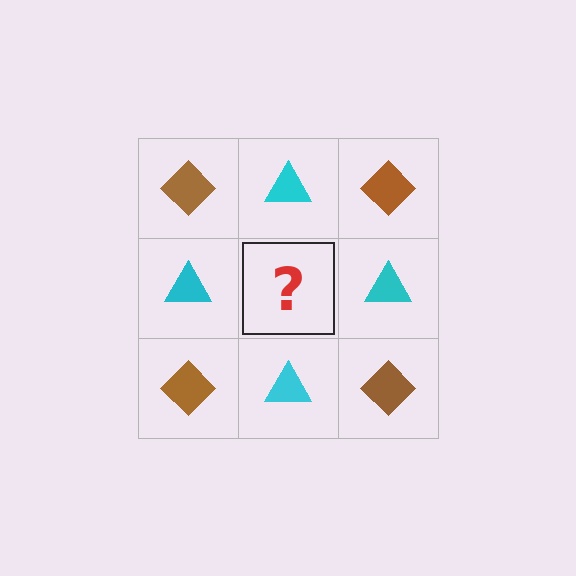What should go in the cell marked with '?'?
The missing cell should contain a brown diamond.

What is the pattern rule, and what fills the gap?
The rule is that it alternates brown diamond and cyan triangle in a checkerboard pattern. The gap should be filled with a brown diamond.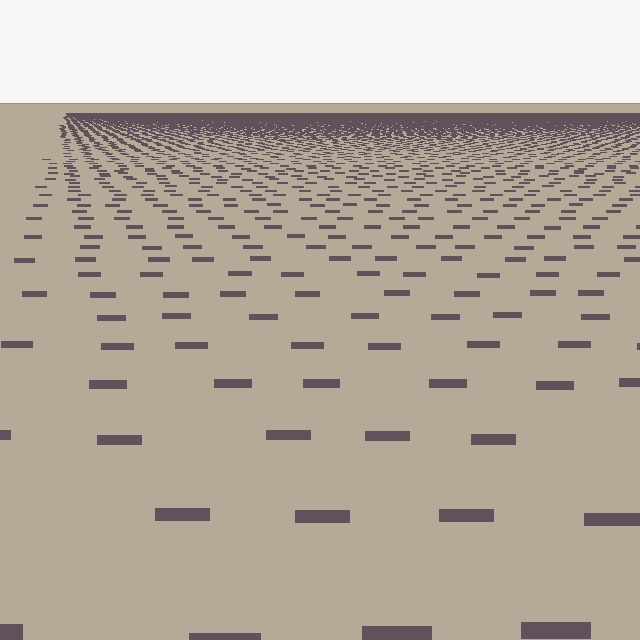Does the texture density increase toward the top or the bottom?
Density increases toward the top.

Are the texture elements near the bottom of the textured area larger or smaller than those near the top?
Larger. Near the bottom, elements are closer to the viewer and appear at a bigger on-screen size.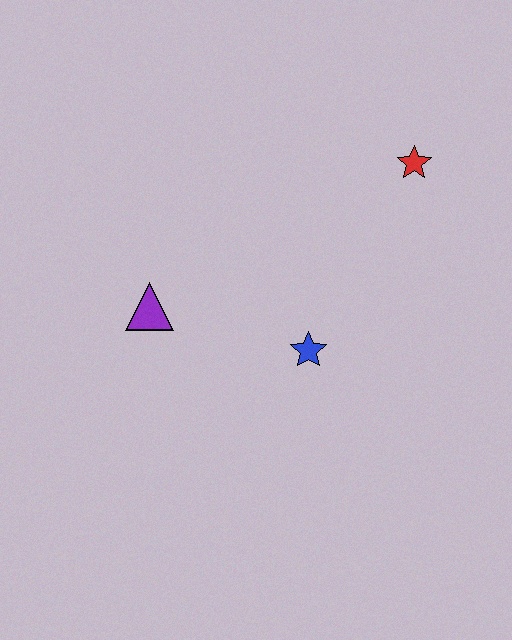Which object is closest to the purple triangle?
The blue star is closest to the purple triangle.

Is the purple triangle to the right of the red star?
No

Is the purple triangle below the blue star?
No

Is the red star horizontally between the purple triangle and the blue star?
No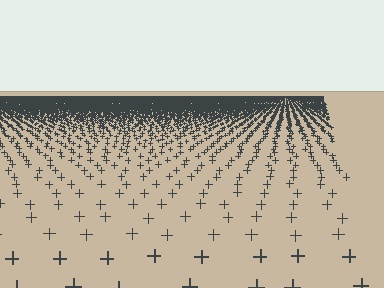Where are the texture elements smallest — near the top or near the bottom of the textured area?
Near the top.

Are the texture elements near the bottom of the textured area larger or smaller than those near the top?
Larger. Near the bottom, elements are closer to the viewer and appear at a bigger on-screen size.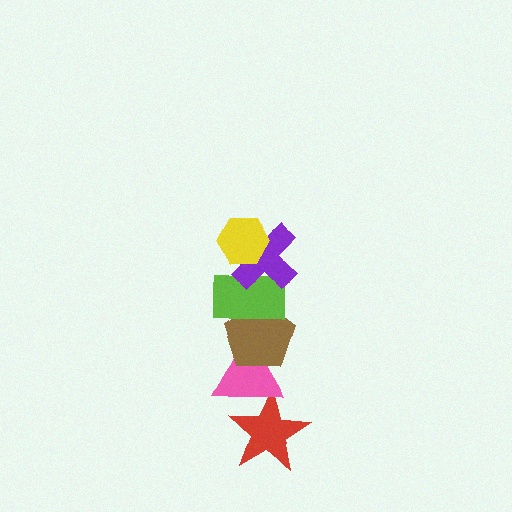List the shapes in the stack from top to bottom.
From top to bottom: the yellow hexagon, the purple cross, the lime rectangle, the brown pentagon, the pink triangle, the red star.